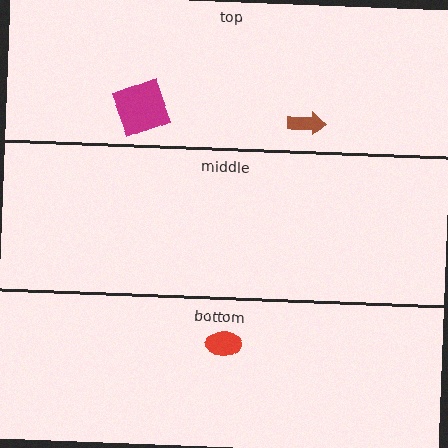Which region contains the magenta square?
The top region.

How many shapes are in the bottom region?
1.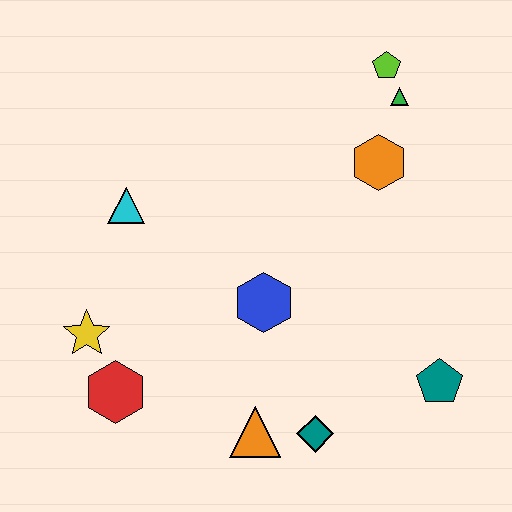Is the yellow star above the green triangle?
No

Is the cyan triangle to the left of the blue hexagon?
Yes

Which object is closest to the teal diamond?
The orange triangle is closest to the teal diamond.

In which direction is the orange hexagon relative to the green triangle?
The orange hexagon is below the green triangle.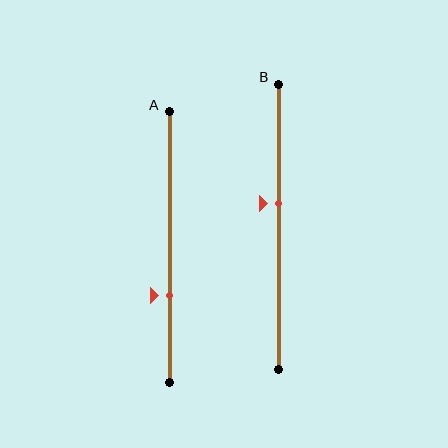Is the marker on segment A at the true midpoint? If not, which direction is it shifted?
No, the marker on segment A is shifted downward by about 18% of the segment length.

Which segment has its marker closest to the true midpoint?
Segment B has its marker closest to the true midpoint.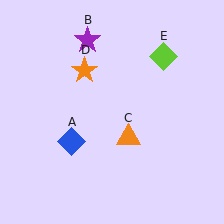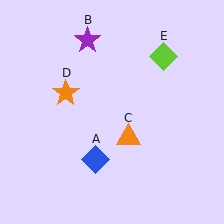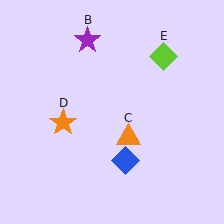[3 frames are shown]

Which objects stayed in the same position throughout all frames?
Purple star (object B) and orange triangle (object C) and lime diamond (object E) remained stationary.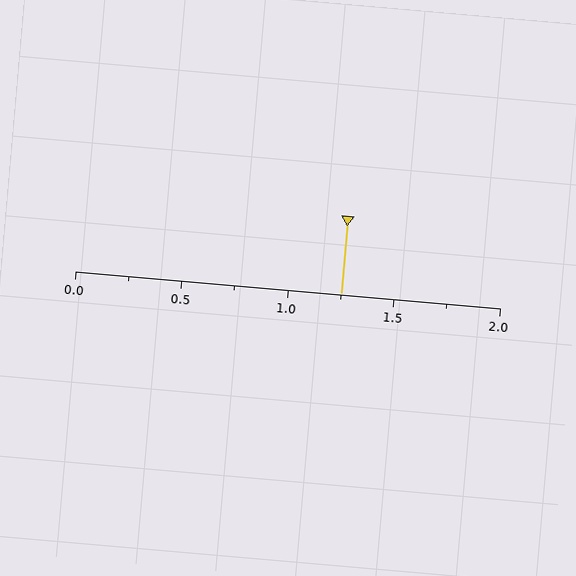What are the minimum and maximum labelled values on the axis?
The axis runs from 0.0 to 2.0.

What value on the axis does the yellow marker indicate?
The marker indicates approximately 1.25.